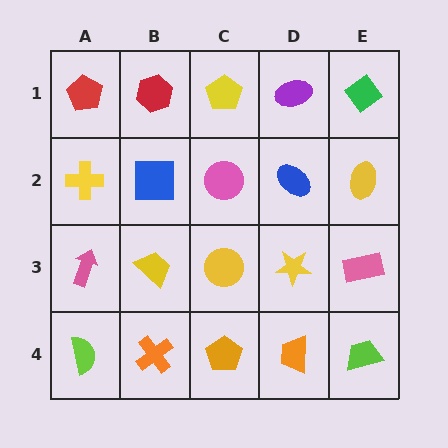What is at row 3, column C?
A yellow circle.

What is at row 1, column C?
A yellow pentagon.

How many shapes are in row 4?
5 shapes.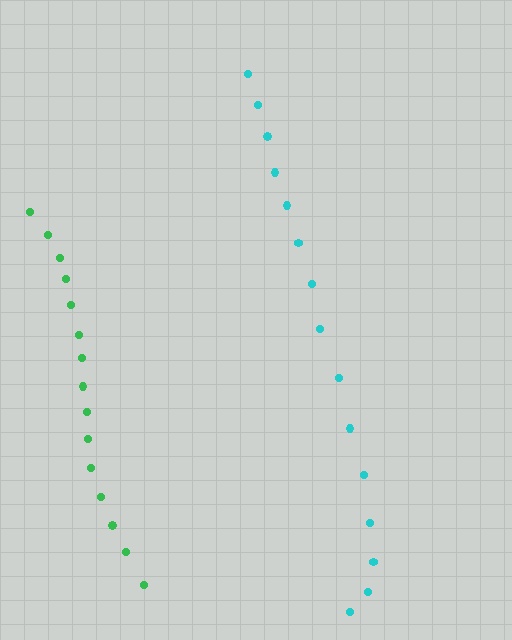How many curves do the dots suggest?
There are 2 distinct paths.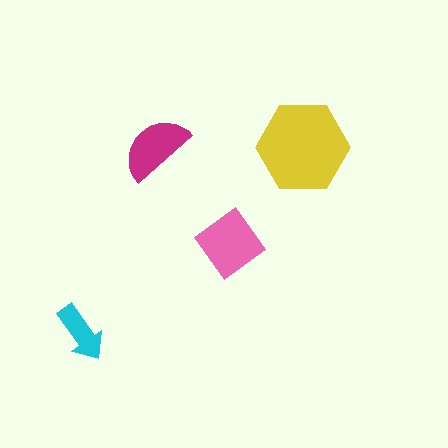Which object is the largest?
The yellow hexagon.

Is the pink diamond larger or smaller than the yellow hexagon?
Smaller.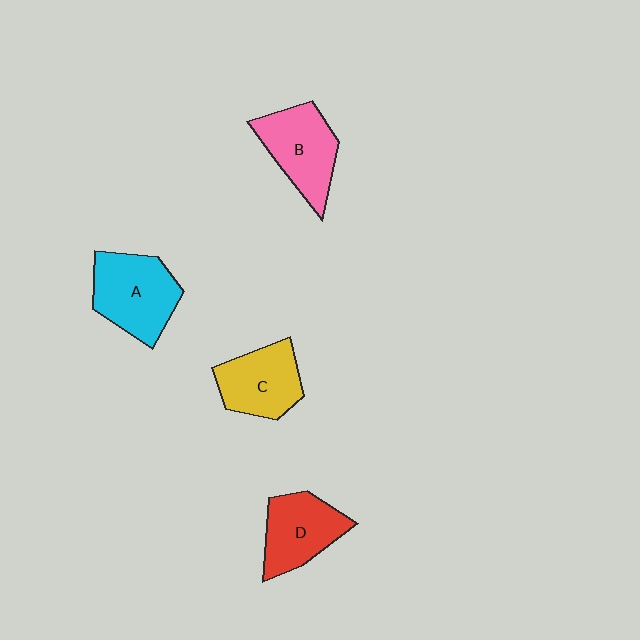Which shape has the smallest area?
Shape D (red).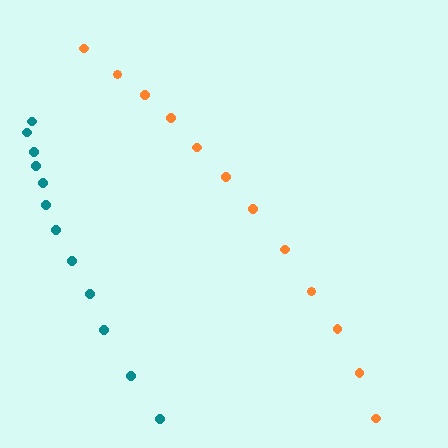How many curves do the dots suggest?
There are 2 distinct paths.